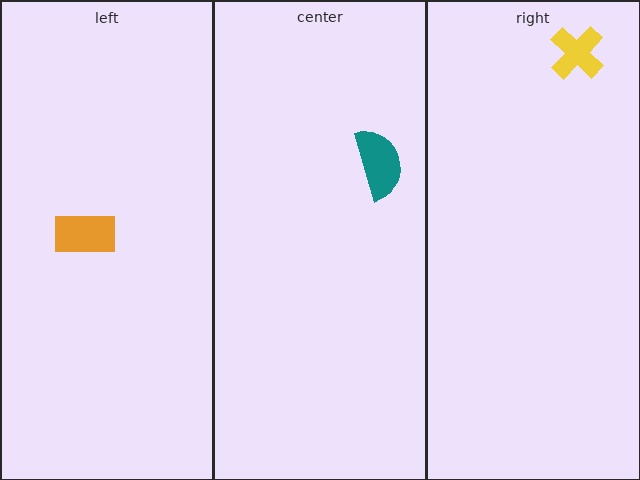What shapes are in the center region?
The teal semicircle.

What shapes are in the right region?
The yellow cross.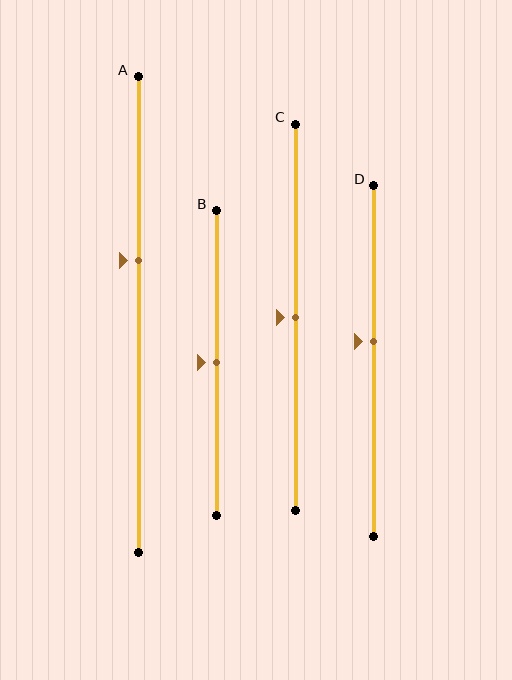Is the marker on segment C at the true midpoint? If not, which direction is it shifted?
Yes, the marker on segment C is at the true midpoint.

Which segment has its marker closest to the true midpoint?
Segment B has its marker closest to the true midpoint.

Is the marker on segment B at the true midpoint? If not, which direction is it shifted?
Yes, the marker on segment B is at the true midpoint.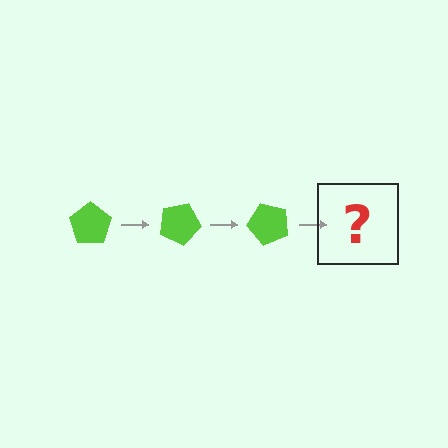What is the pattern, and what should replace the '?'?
The pattern is that the pentagon rotates 25 degrees each step. The '?' should be a lime pentagon rotated 75 degrees.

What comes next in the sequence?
The next element should be a lime pentagon rotated 75 degrees.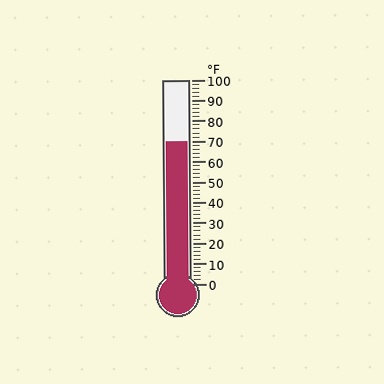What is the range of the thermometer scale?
The thermometer scale ranges from 0°F to 100°F.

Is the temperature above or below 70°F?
The temperature is at 70°F.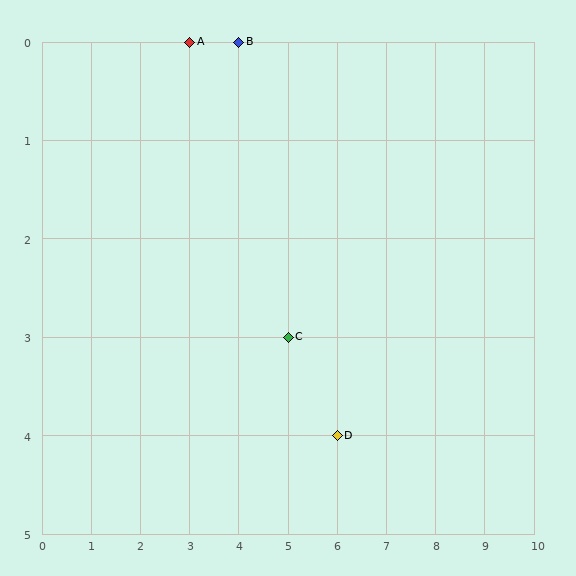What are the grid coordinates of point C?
Point C is at grid coordinates (5, 3).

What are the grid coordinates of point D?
Point D is at grid coordinates (6, 4).